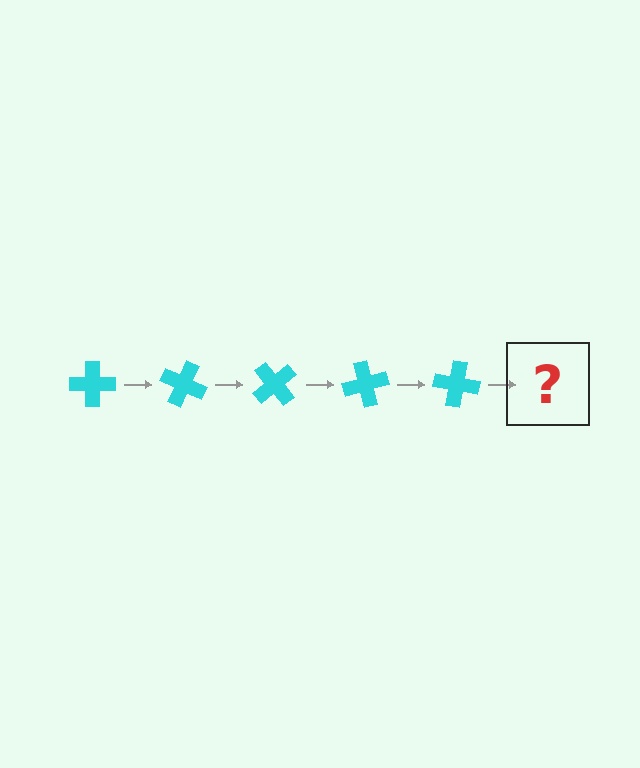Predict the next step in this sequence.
The next step is a cyan cross rotated 125 degrees.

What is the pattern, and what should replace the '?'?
The pattern is that the cross rotates 25 degrees each step. The '?' should be a cyan cross rotated 125 degrees.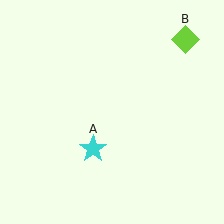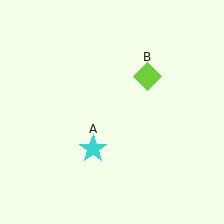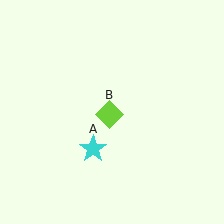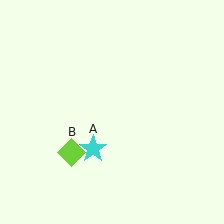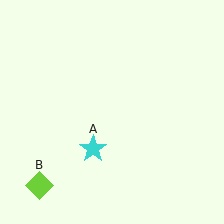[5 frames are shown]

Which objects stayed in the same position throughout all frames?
Cyan star (object A) remained stationary.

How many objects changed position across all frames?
1 object changed position: lime diamond (object B).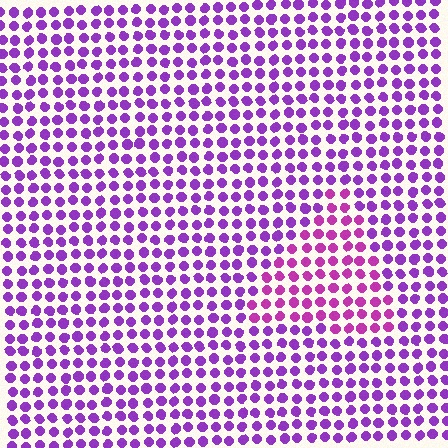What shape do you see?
I see a triangle.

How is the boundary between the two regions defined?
The boundary is defined purely by a slight shift in hue (about 28 degrees). Spacing, size, and orientation are identical on both sides.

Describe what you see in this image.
The image is filled with small purple elements in a uniform arrangement. A triangle-shaped region is visible where the elements are tinted to a slightly different hue, forming a subtle color boundary.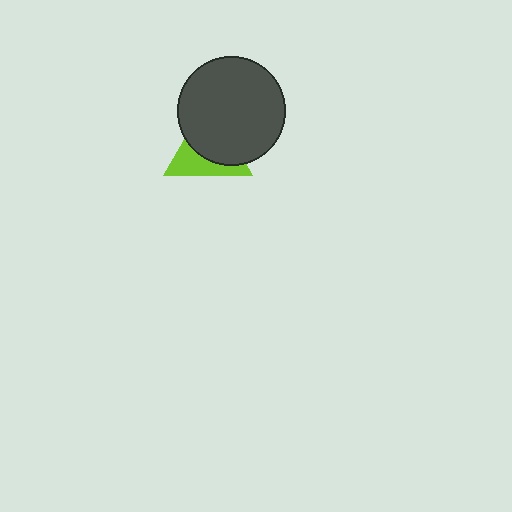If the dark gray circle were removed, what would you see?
You would see the complete lime triangle.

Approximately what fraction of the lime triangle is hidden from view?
Roughly 60% of the lime triangle is hidden behind the dark gray circle.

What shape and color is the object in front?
The object in front is a dark gray circle.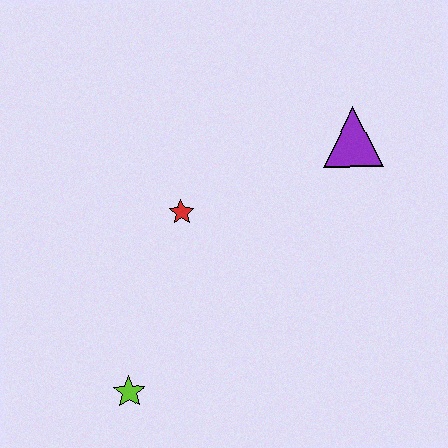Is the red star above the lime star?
Yes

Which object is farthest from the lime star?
The purple triangle is farthest from the lime star.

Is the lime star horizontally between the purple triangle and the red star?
No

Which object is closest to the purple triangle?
The red star is closest to the purple triangle.